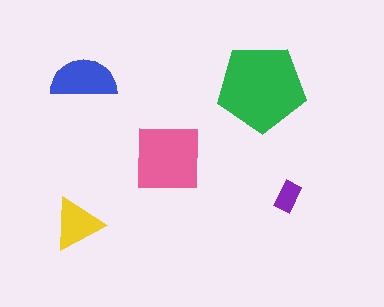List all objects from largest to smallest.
The green pentagon, the pink square, the blue semicircle, the yellow triangle, the purple rectangle.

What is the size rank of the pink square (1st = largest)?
2nd.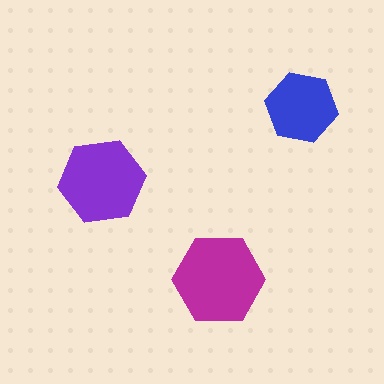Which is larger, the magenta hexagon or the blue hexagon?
The magenta one.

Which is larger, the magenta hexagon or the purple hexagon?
The magenta one.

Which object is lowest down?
The magenta hexagon is bottommost.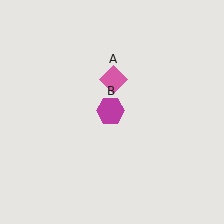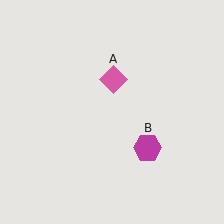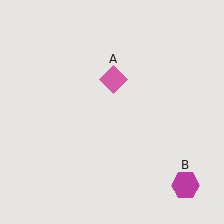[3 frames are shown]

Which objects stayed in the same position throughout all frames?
Pink diamond (object A) remained stationary.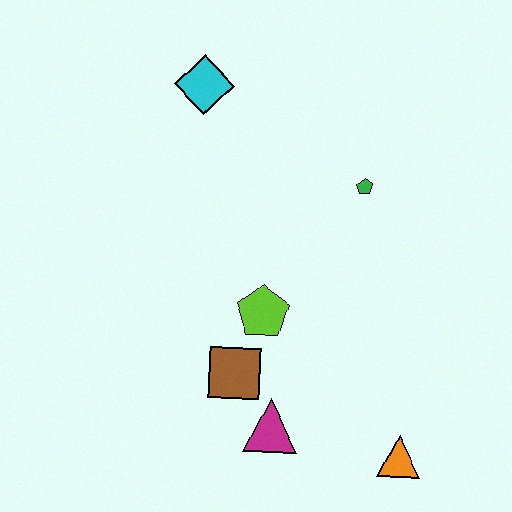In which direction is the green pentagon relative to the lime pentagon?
The green pentagon is above the lime pentagon.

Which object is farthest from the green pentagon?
The orange triangle is farthest from the green pentagon.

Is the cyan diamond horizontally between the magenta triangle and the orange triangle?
No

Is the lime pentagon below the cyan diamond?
Yes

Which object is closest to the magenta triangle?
The brown square is closest to the magenta triangle.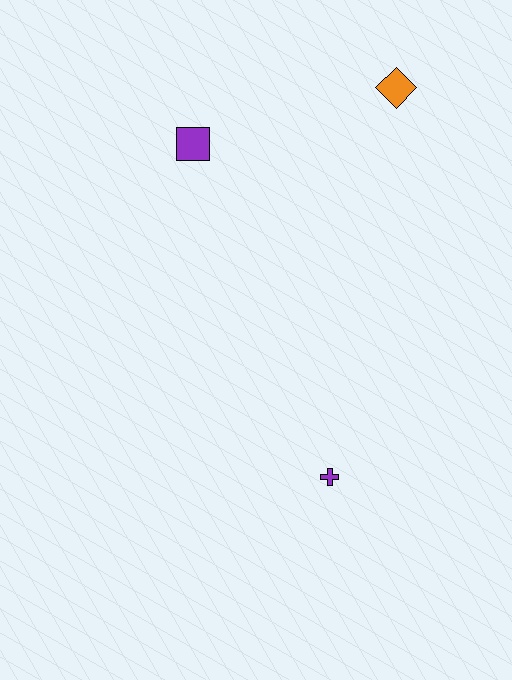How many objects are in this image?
There are 3 objects.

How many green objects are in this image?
There are no green objects.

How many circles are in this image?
There are no circles.